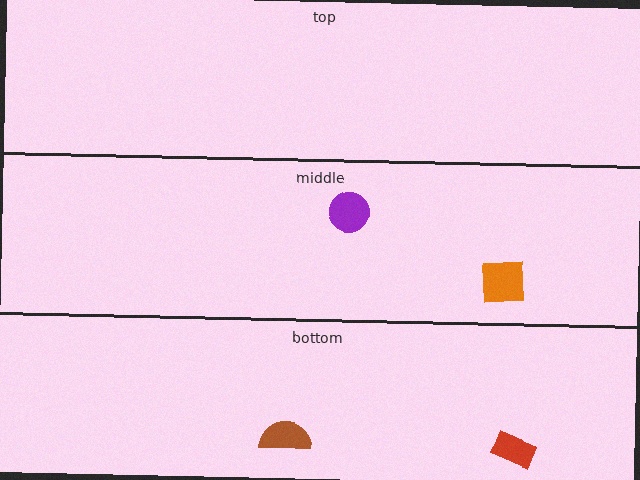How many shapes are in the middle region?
2.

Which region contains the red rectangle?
The bottom region.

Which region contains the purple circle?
The middle region.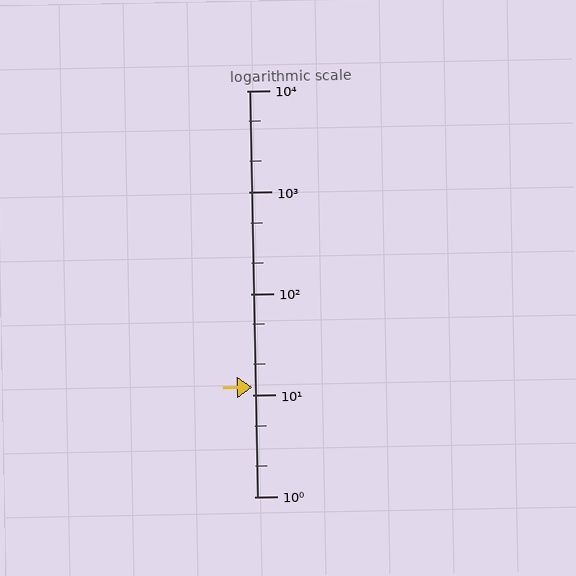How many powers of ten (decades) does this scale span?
The scale spans 4 decades, from 1 to 10000.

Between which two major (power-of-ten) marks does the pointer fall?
The pointer is between 10 and 100.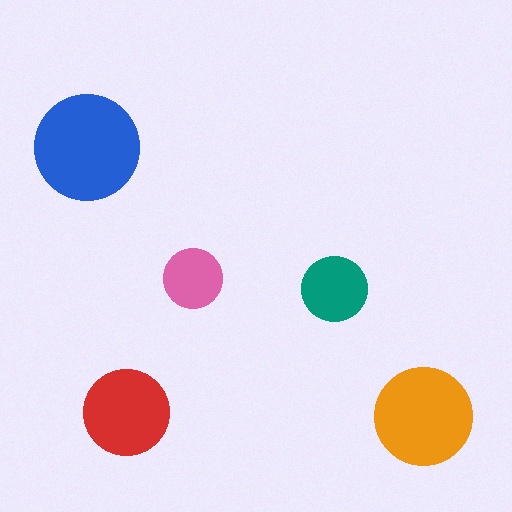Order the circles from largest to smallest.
the blue one, the orange one, the red one, the teal one, the pink one.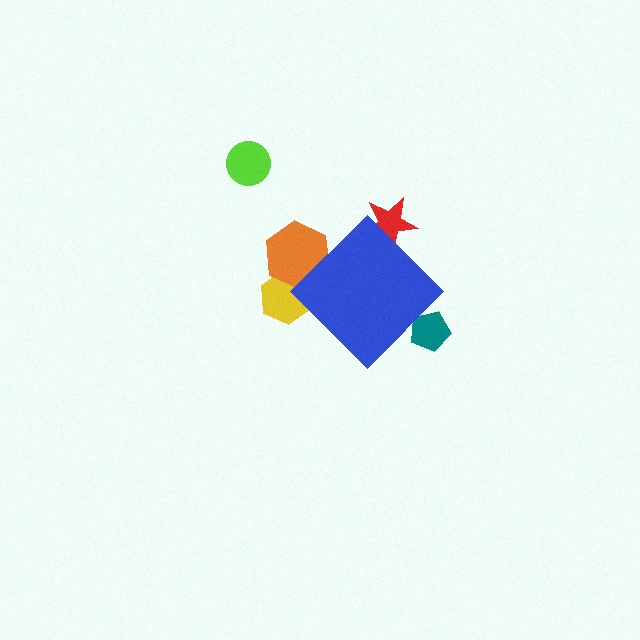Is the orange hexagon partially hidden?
Yes, the orange hexagon is partially hidden behind the blue diamond.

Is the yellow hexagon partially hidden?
Yes, the yellow hexagon is partially hidden behind the blue diamond.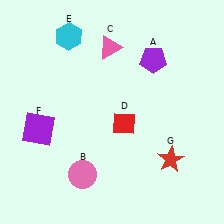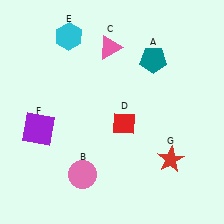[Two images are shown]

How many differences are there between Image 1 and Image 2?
There is 1 difference between the two images.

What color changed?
The pentagon (A) changed from purple in Image 1 to teal in Image 2.